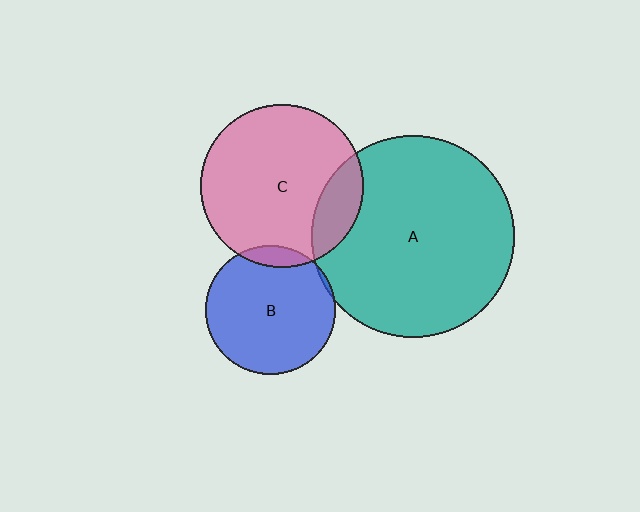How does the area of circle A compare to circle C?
Approximately 1.5 times.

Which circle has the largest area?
Circle A (teal).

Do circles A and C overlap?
Yes.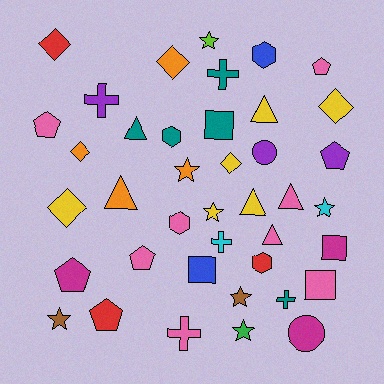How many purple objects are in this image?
There are 3 purple objects.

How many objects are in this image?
There are 40 objects.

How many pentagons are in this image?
There are 6 pentagons.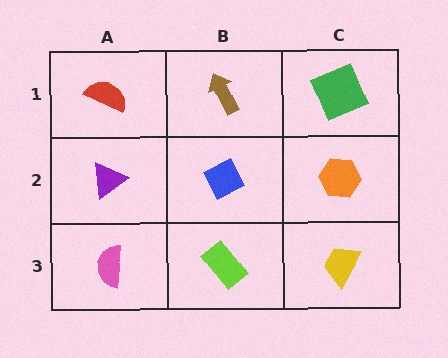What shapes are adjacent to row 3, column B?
A blue diamond (row 2, column B), a pink semicircle (row 3, column A), a yellow trapezoid (row 3, column C).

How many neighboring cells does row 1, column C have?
2.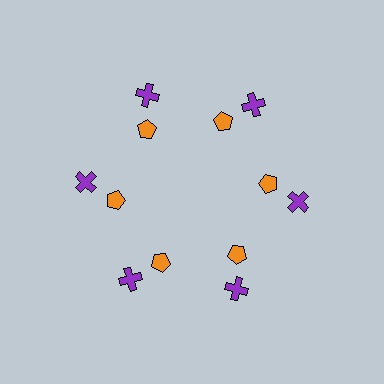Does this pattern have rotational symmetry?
Yes, this pattern has 6-fold rotational symmetry. It looks the same after rotating 60 degrees around the center.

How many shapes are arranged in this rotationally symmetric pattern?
There are 12 shapes, arranged in 6 groups of 2.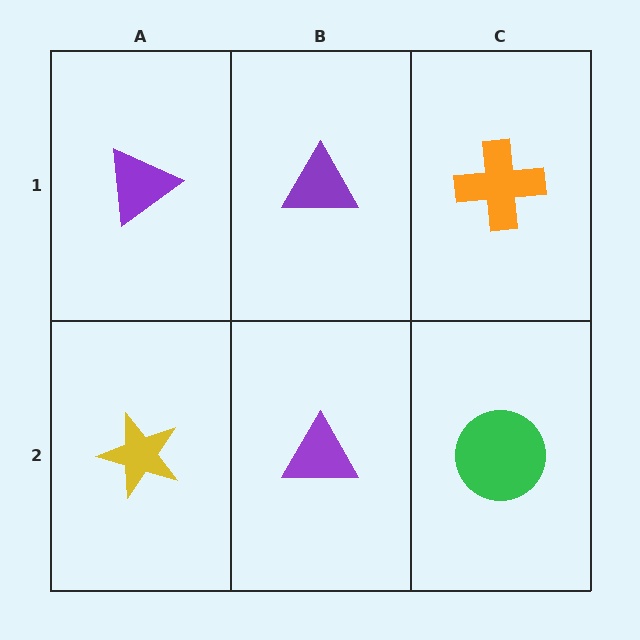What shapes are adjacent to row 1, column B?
A purple triangle (row 2, column B), a purple triangle (row 1, column A), an orange cross (row 1, column C).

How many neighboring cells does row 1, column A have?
2.